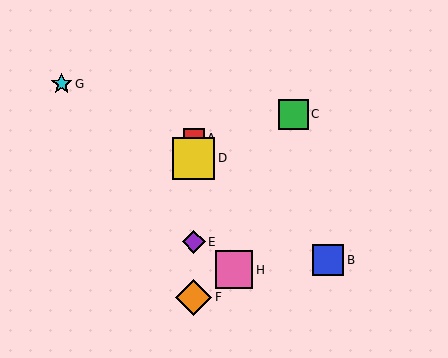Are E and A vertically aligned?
Yes, both are at x≈194.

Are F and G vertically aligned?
No, F is at x≈194 and G is at x≈62.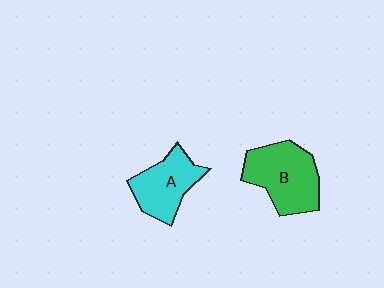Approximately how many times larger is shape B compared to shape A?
Approximately 1.3 times.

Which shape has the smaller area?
Shape A (cyan).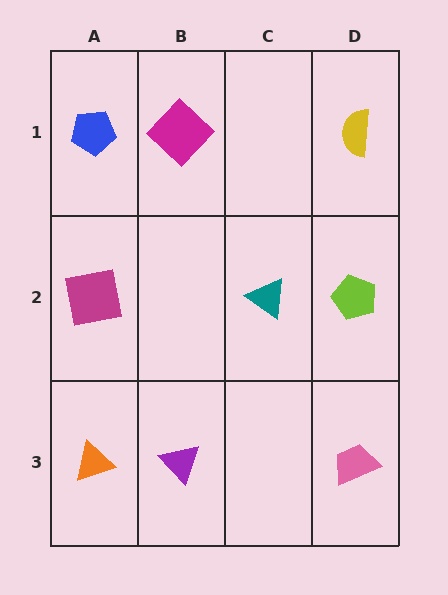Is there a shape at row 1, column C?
No, that cell is empty.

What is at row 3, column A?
An orange triangle.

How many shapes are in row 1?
3 shapes.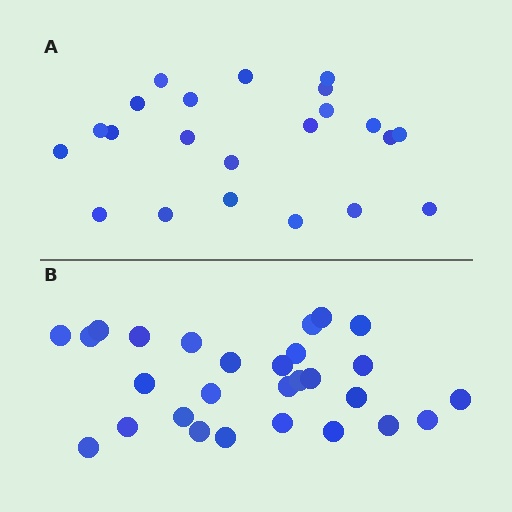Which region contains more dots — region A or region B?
Region B (the bottom region) has more dots.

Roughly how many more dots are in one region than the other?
Region B has about 6 more dots than region A.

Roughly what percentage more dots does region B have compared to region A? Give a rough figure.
About 25% more.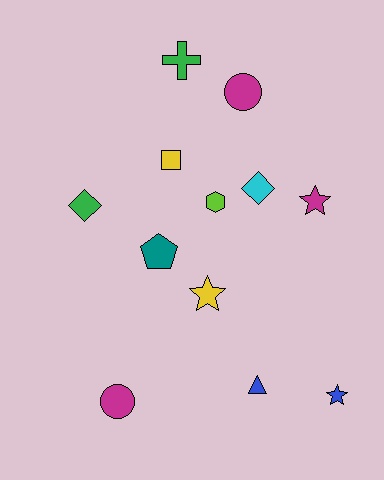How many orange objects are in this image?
There are no orange objects.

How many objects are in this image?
There are 12 objects.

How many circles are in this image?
There are 2 circles.